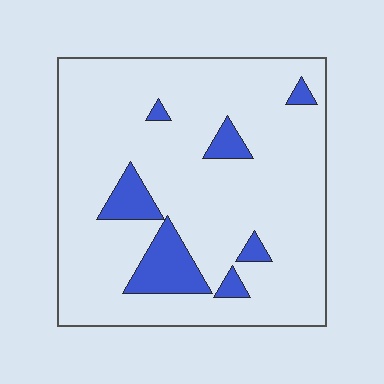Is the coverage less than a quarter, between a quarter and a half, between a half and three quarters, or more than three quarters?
Less than a quarter.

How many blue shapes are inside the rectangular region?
7.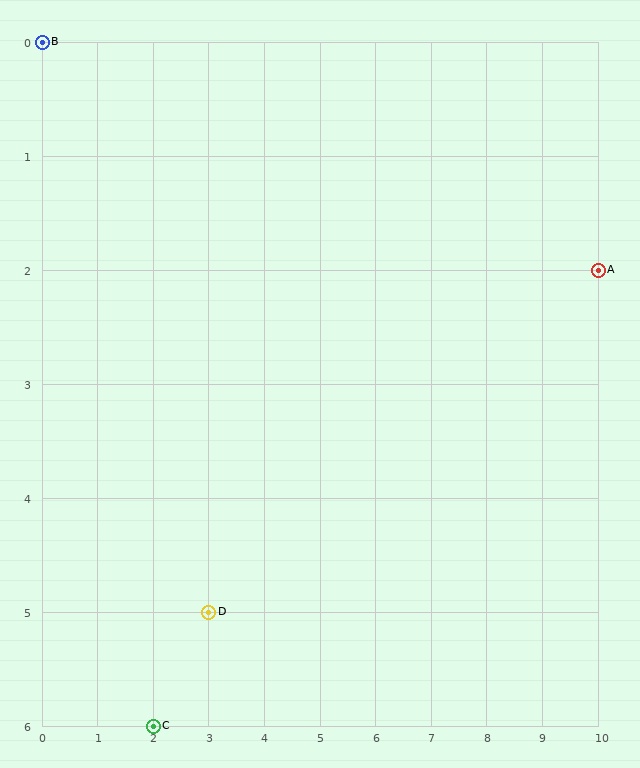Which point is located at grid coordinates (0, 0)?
Point B is at (0, 0).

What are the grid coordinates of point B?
Point B is at grid coordinates (0, 0).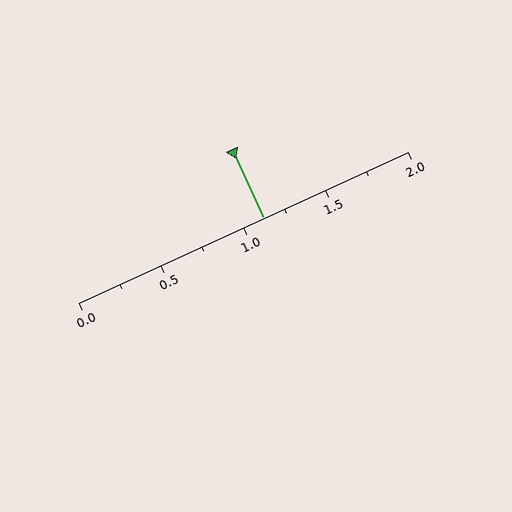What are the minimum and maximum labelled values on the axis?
The axis runs from 0.0 to 2.0.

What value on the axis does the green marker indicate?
The marker indicates approximately 1.12.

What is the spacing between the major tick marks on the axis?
The major ticks are spaced 0.5 apart.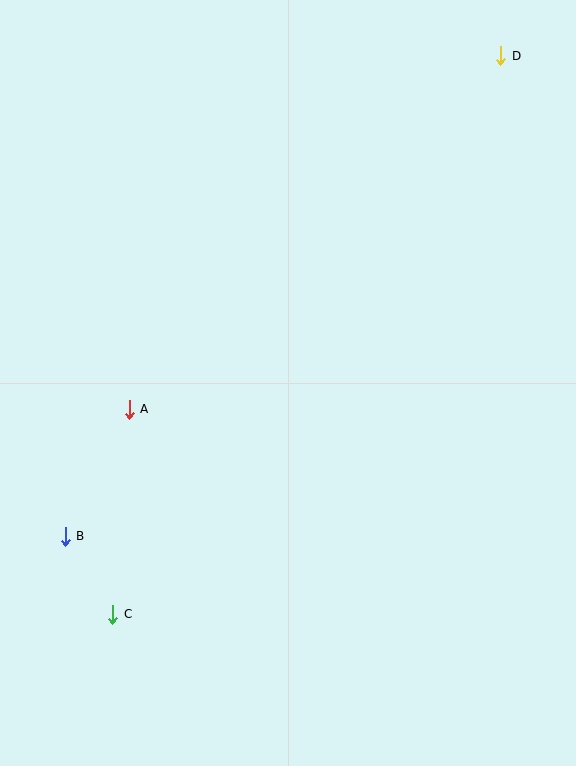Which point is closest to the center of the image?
Point A at (129, 409) is closest to the center.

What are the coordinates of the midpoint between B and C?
The midpoint between B and C is at (89, 575).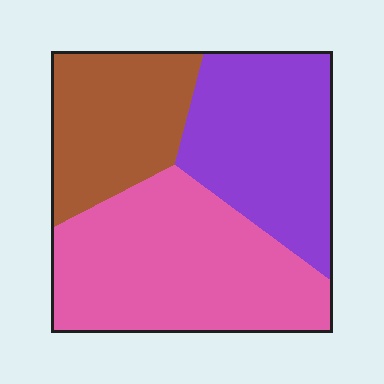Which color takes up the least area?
Brown, at roughly 25%.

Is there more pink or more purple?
Pink.